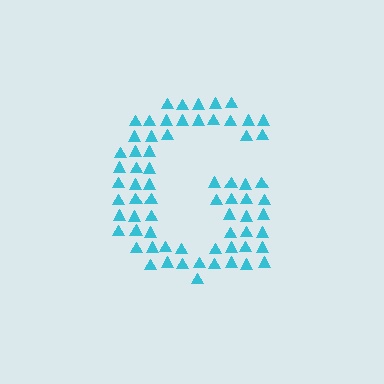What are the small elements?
The small elements are triangles.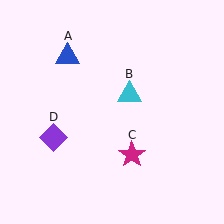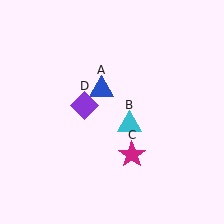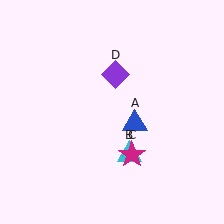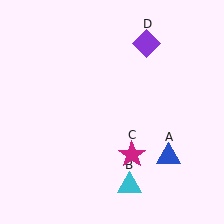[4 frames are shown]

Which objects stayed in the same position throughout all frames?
Magenta star (object C) remained stationary.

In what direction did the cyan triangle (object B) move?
The cyan triangle (object B) moved down.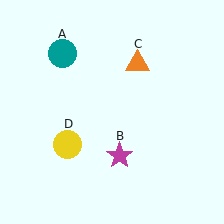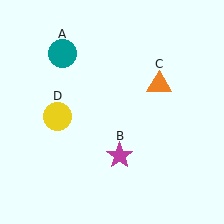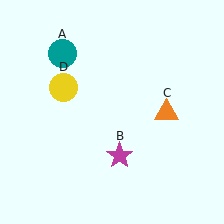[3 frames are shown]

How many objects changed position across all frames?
2 objects changed position: orange triangle (object C), yellow circle (object D).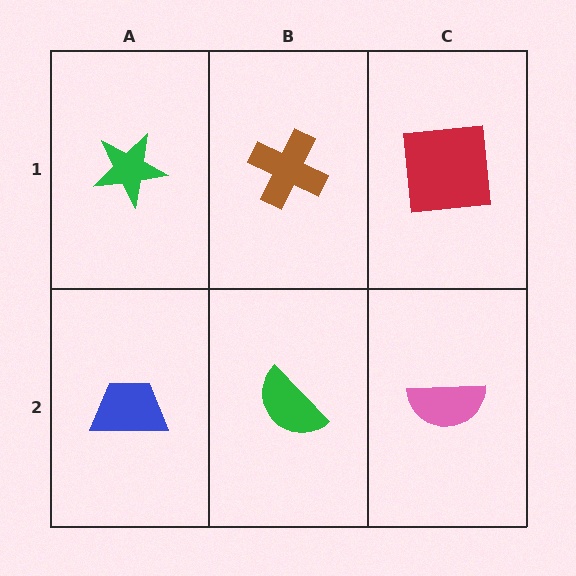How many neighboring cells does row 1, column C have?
2.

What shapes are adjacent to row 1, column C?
A pink semicircle (row 2, column C), a brown cross (row 1, column B).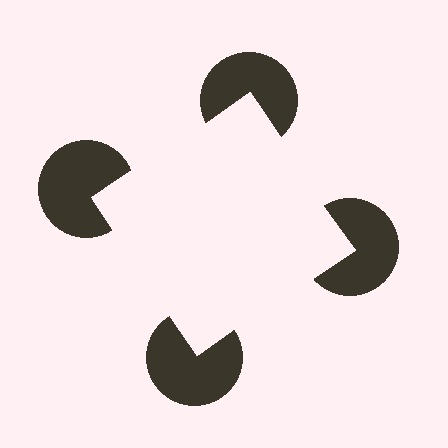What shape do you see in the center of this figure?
An illusory square — its edges are inferred from the aligned wedge cuts in the pac-man discs, not physically drawn.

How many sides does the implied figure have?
4 sides.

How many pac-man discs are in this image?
There are 4 — one at each vertex of the illusory square.